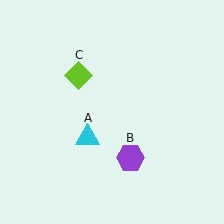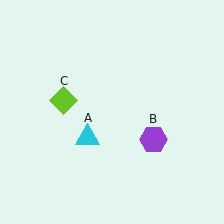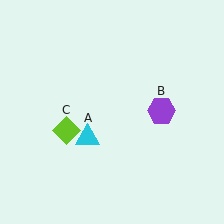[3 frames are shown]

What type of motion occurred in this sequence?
The purple hexagon (object B), lime diamond (object C) rotated counterclockwise around the center of the scene.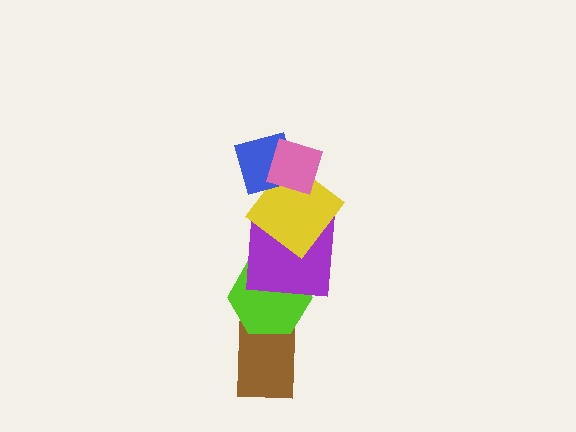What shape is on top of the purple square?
The yellow diamond is on top of the purple square.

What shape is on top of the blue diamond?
The pink diamond is on top of the blue diamond.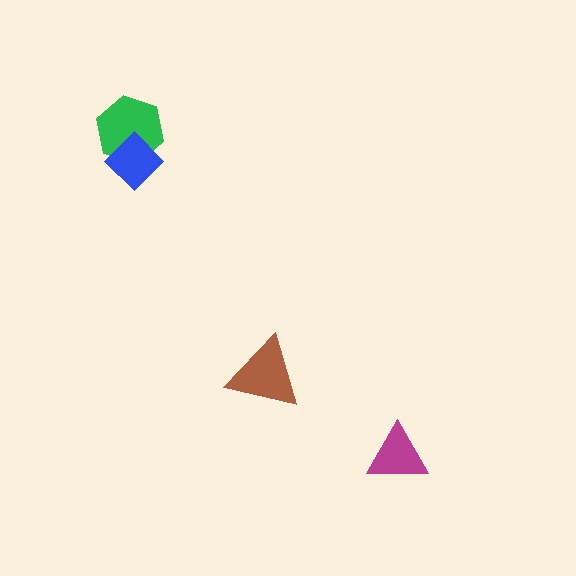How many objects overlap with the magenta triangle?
0 objects overlap with the magenta triangle.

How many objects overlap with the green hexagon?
1 object overlaps with the green hexagon.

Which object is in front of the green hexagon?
The blue diamond is in front of the green hexagon.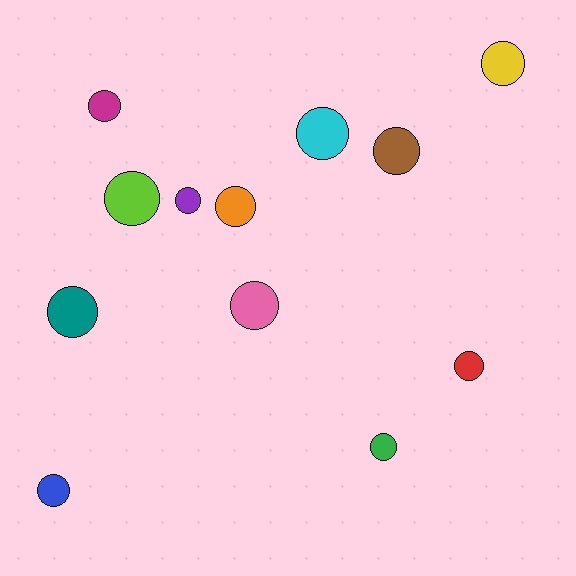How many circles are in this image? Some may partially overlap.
There are 12 circles.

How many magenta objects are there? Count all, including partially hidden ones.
There is 1 magenta object.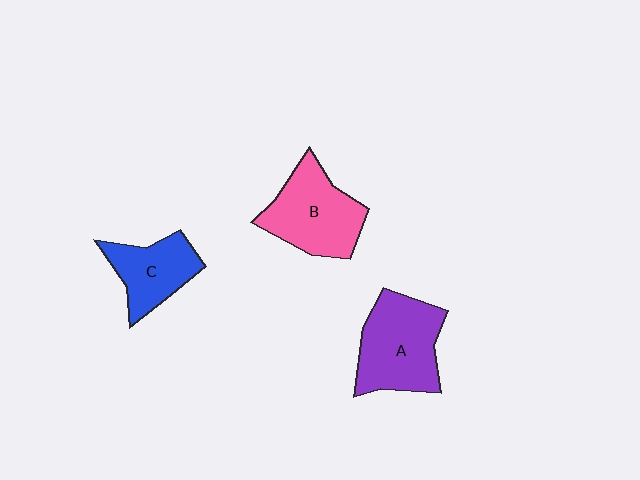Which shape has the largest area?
Shape A (purple).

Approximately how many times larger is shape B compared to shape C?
Approximately 1.3 times.